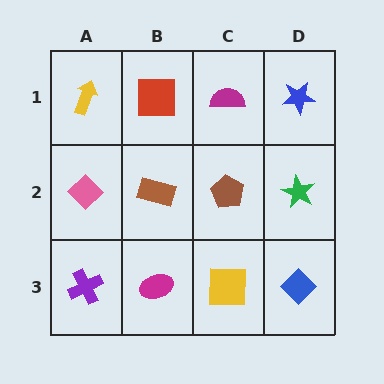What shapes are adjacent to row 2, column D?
A blue star (row 1, column D), a blue diamond (row 3, column D), a brown pentagon (row 2, column C).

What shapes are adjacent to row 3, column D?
A green star (row 2, column D), a yellow square (row 3, column C).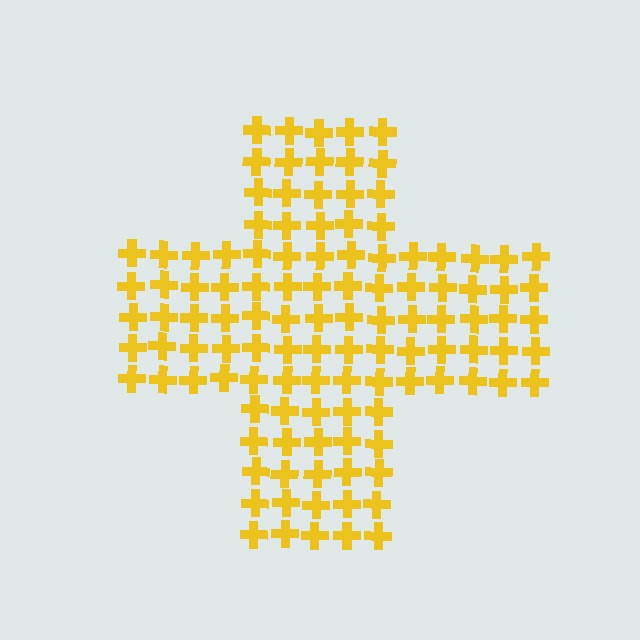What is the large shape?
The large shape is a cross.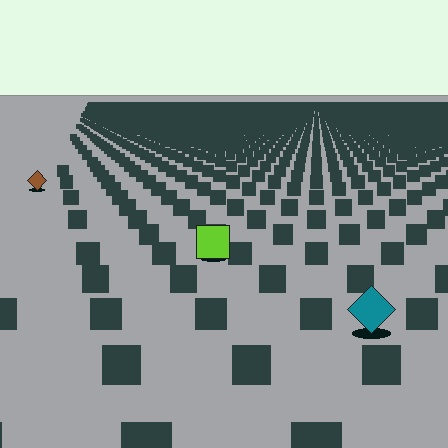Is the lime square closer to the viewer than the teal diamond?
No. The teal diamond is closer — you can tell from the texture gradient: the ground texture is coarser near it.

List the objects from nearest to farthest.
From nearest to farthest: the teal diamond, the lime square, the brown diamond.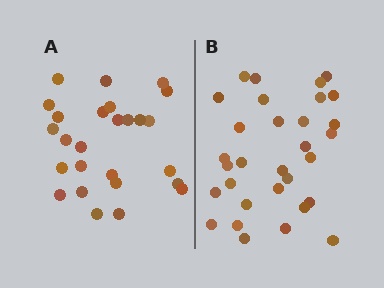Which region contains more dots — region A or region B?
Region B (the right region) has more dots.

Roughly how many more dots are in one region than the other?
Region B has about 5 more dots than region A.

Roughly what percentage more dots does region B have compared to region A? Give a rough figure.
About 20% more.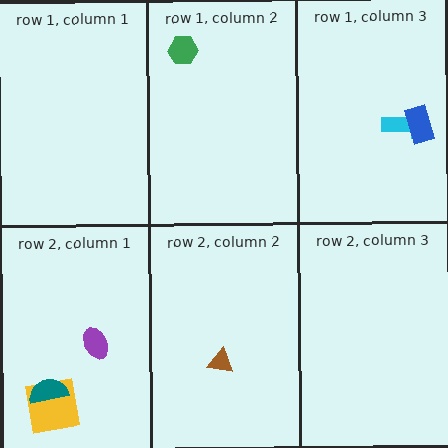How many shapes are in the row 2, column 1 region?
3.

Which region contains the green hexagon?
The row 1, column 2 region.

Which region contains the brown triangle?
The row 2, column 2 region.